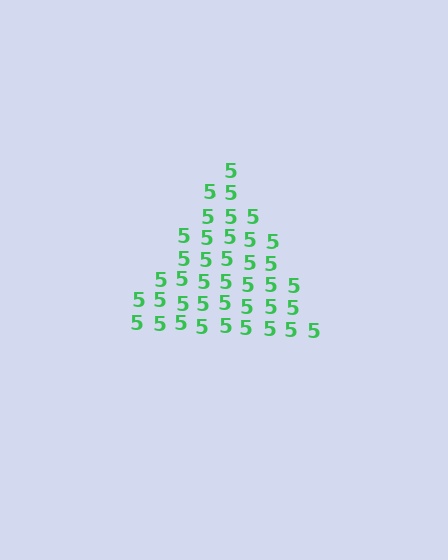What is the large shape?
The large shape is a triangle.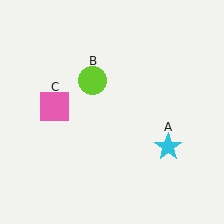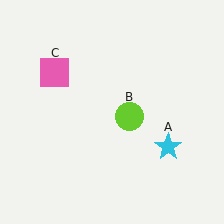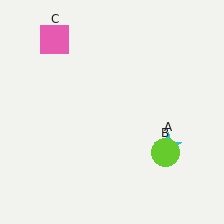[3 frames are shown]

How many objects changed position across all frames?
2 objects changed position: lime circle (object B), pink square (object C).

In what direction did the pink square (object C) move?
The pink square (object C) moved up.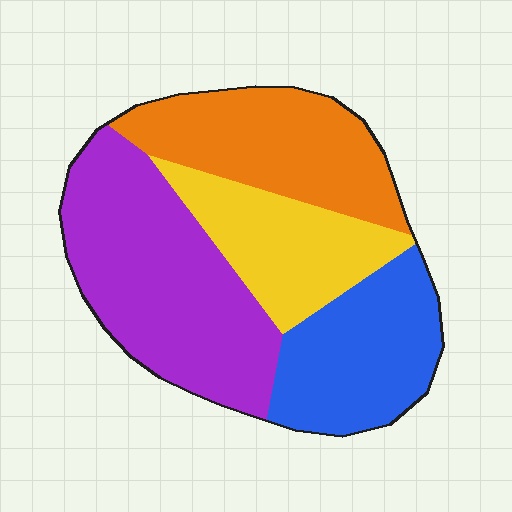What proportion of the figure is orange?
Orange takes up less than a quarter of the figure.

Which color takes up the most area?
Purple, at roughly 35%.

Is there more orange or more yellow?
Orange.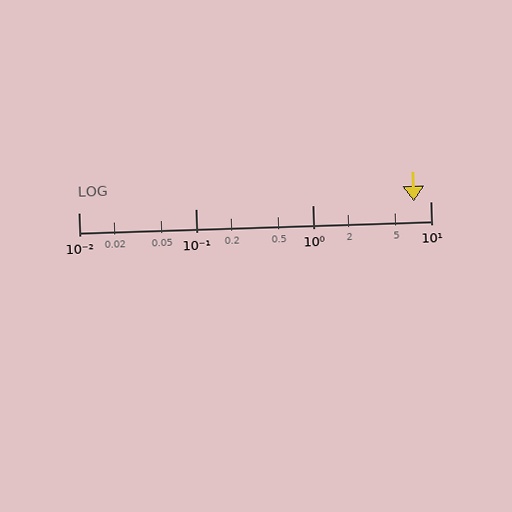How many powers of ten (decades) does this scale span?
The scale spans 3 decades, from 0.01 to 10.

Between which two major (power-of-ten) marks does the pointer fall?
The pointer is between 1 and 10.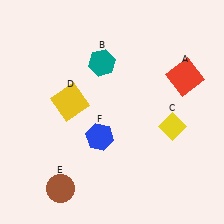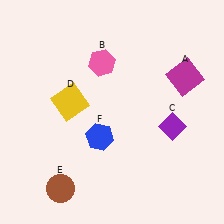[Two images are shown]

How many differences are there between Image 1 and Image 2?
There are 3 differences between the two images.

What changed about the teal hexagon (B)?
In Image 1, B is teal. In Image 2, it changed to pink.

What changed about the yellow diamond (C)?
In Image 1, C is yellow. In Image 2, it changed to purple.